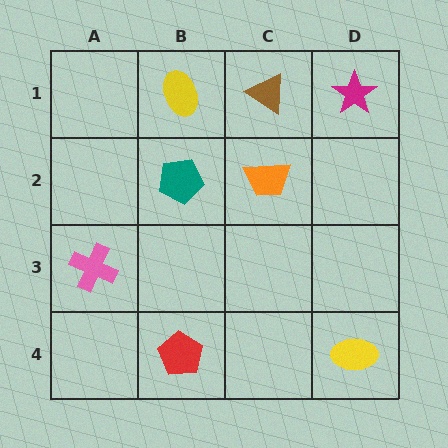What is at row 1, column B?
A yellow ellipse.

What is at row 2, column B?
A teal pentagon.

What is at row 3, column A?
A pink cross.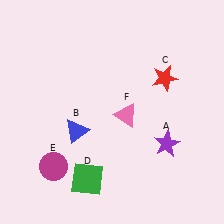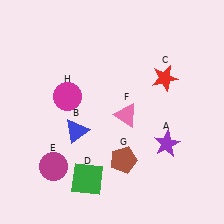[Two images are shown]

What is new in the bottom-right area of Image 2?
A brown pentagon (G) was added in the bottom-right area of Image 2.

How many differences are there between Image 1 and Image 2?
There are 2 differences between the two images.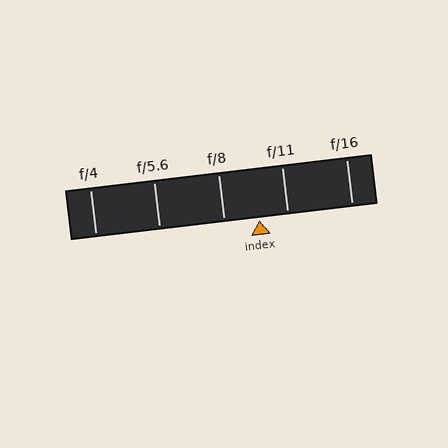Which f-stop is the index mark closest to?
The index mark is closest to f/11.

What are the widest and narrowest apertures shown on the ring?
The widest aperture shown is f/4 and the narrowest is f/16.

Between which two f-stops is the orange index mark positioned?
The index mark is between f/8 and f/11.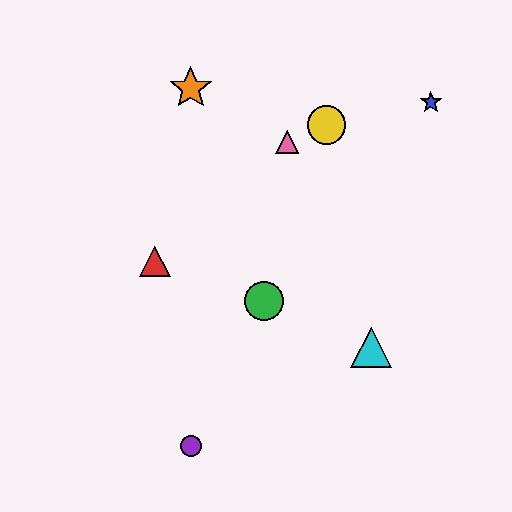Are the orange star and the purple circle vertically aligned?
Yes, both are at x≈191.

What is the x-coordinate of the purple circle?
The purple circle is at x≈191.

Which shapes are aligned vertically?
The purple circle, the orange star are aligned vertically.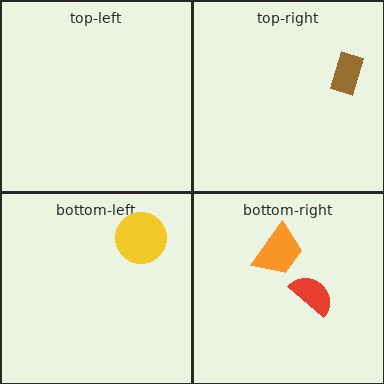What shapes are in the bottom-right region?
The orange trapezoid, the red semicircle.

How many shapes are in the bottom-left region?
1.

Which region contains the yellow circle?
The bottom-left region.